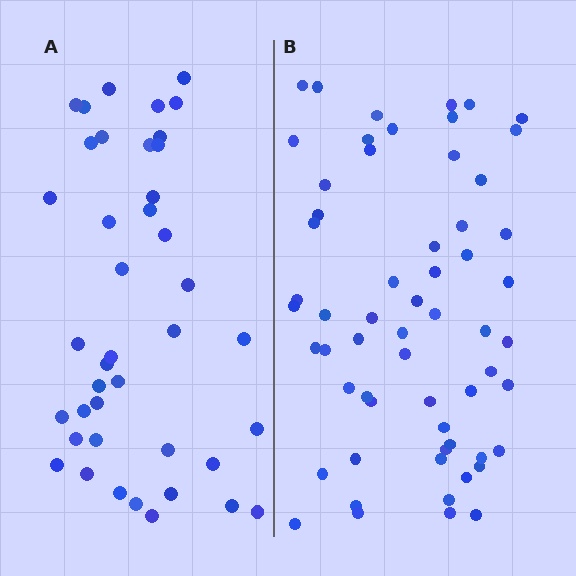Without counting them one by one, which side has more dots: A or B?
Region B (the right region) has more dots.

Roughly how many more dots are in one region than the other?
Region B has approximately 20 more dots than region A.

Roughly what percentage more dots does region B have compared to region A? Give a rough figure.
About 45% more.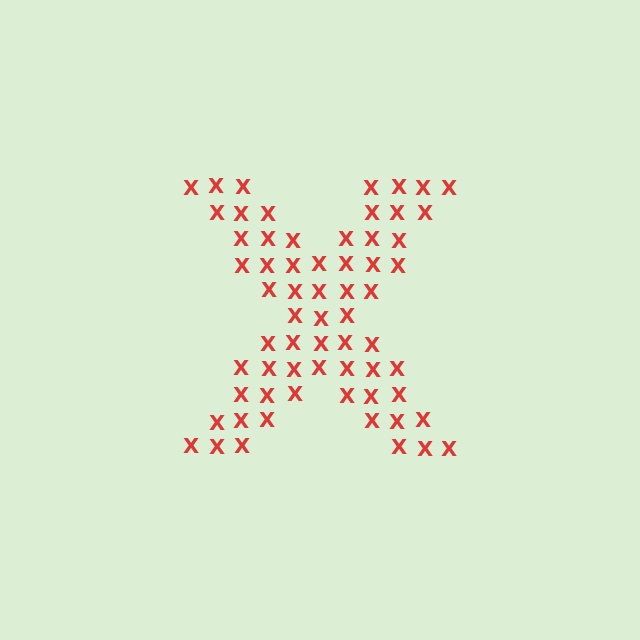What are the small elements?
The small elements are letter X's.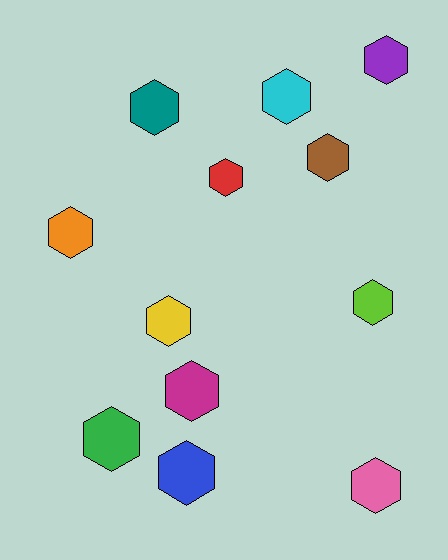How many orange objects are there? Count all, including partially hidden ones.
There is 1 orange object.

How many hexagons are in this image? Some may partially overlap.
There are 12 hexagons.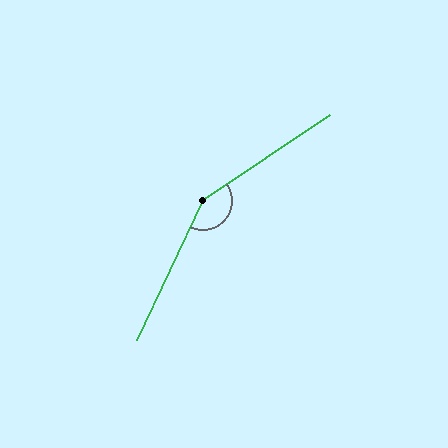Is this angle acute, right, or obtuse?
It is obtuse.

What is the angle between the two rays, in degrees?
Approximately 150 degrees.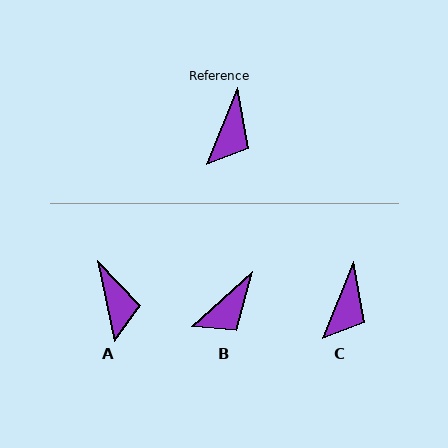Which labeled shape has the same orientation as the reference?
C.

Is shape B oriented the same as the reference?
No, it is off by about 26 degrees.